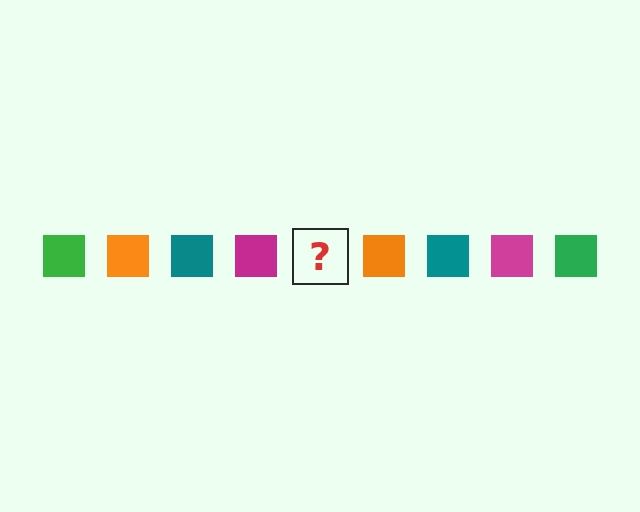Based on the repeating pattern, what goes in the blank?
The blank should be a green square.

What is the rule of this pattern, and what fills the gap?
The rule is that the pattern cycles through green, orange, teal, magenta squares. The gap should be filled with a green square.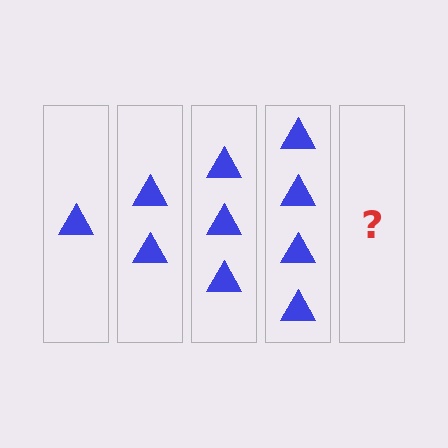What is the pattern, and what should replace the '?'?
The pattern is that each step adds one more triangle. The '?' should be 5 triangles.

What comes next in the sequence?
The next element should be 5 triangles.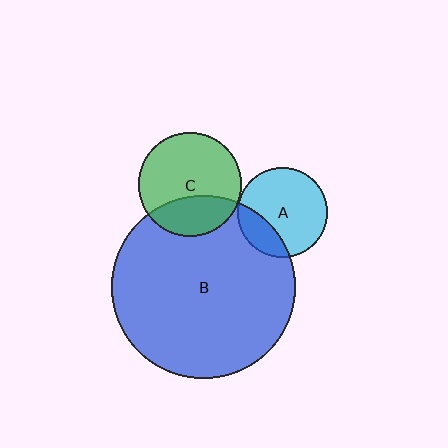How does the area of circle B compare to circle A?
Approximately 4.2 times.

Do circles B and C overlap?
Yes.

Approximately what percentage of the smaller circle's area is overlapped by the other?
Approximately 30%.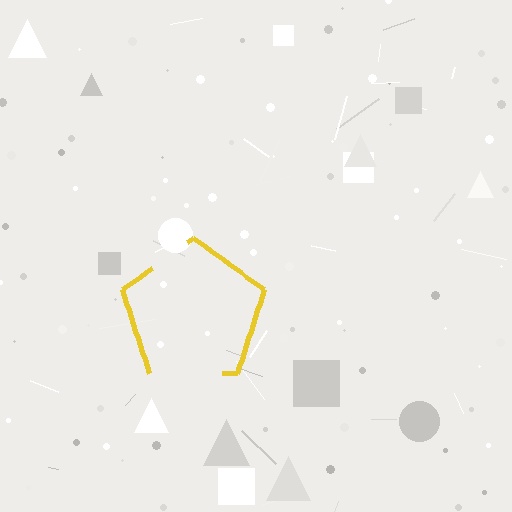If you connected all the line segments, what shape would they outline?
They would outline a pentagon.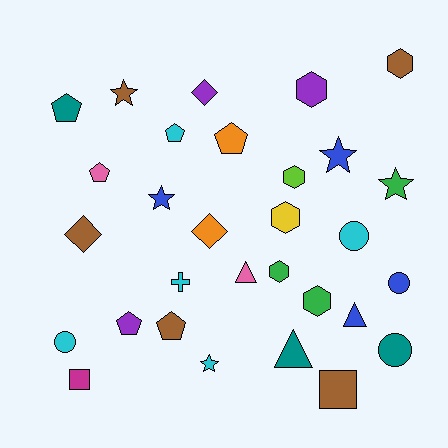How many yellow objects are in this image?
There is 1 yellow object.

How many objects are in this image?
There are 30 objects.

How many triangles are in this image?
There are 3 triangles.